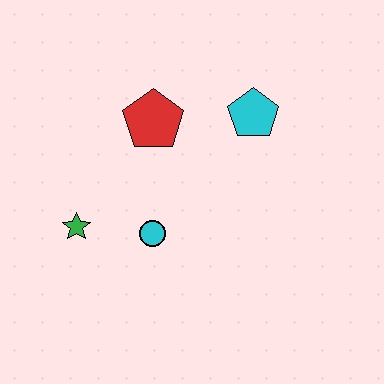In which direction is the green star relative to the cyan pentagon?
The green star is to the left of the cyan pentagon.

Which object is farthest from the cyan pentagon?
The green star is farthest from the cyan pentagon.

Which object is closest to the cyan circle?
The green star is closest to the cyan circle.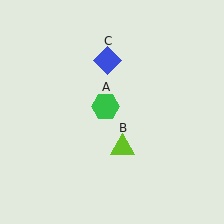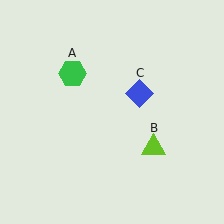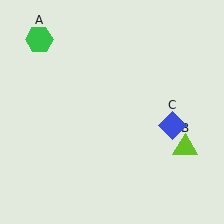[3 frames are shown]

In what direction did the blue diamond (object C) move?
The blue diamond (object C) moved down and to the right.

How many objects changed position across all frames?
3 objects changed position: green hexagon (object A), lime triangle (object B), blue diamond (object C).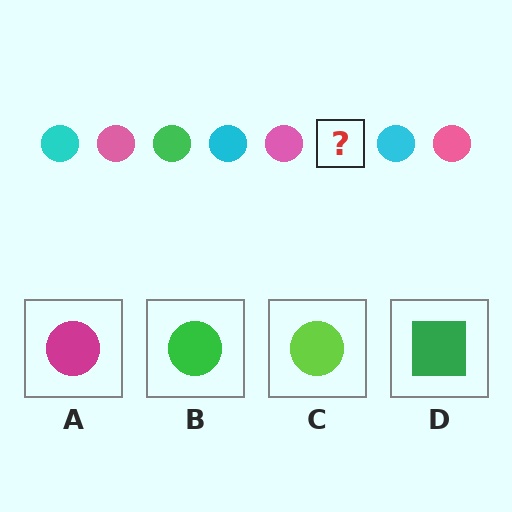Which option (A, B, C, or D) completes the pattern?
B.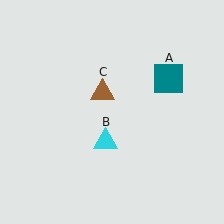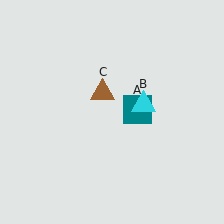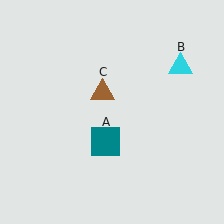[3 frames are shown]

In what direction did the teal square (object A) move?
The teal square (object A) moved down and to the left.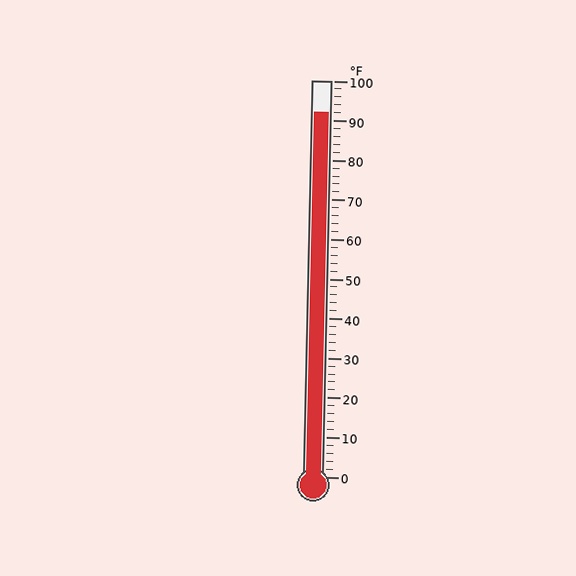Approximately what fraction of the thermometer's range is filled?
The thermometer is filled to approximately 90% of its range.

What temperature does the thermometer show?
The thermometer shows approximately 92°F.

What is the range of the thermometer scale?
The thermometer scale ranges from 0°F to 100°F.